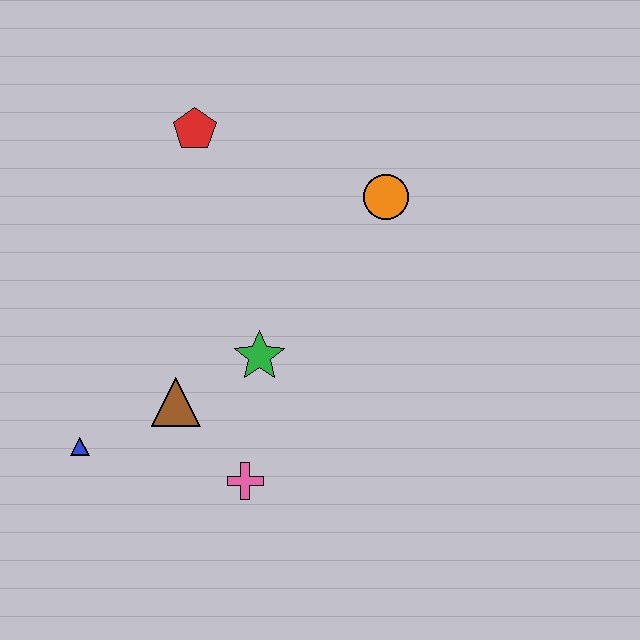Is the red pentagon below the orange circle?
No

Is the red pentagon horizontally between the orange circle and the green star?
No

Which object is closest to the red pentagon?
The orange circle is closest to the red pentagon.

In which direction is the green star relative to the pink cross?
The green star is above the pink cross.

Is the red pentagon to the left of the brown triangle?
No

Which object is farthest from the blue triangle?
The orange circle is farthest from the blue triangle.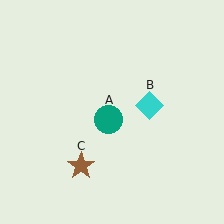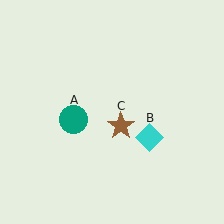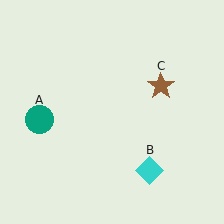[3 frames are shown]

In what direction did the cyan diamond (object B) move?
The cyan diamond (object B) moved down.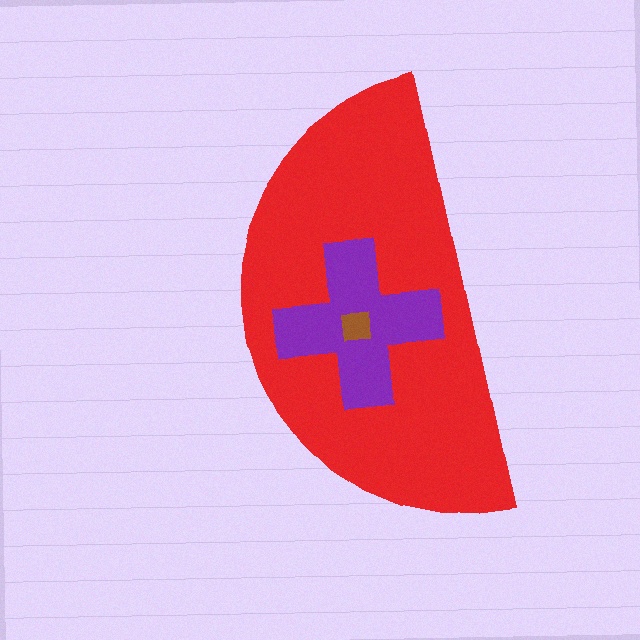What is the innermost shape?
The brown square.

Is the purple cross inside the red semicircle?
Yes.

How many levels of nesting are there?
3.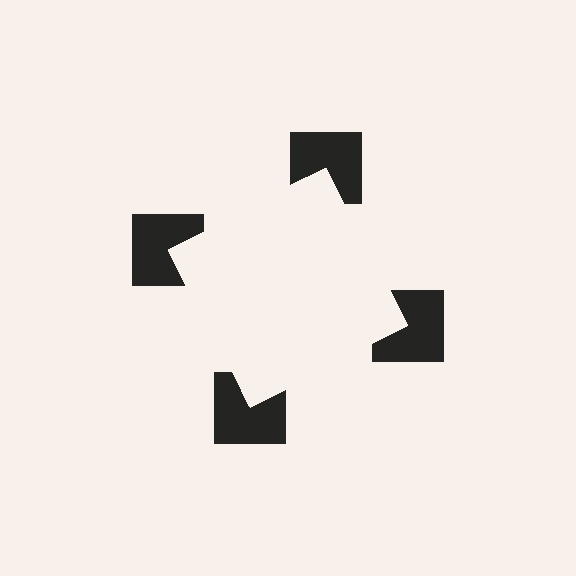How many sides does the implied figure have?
4 sides.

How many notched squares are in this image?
There are 4 — one at each vertex of the illusory square.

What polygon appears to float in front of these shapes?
An illusory square — its edges are inferred from the aligned wedge cuts in the notched squares, not physically drawn.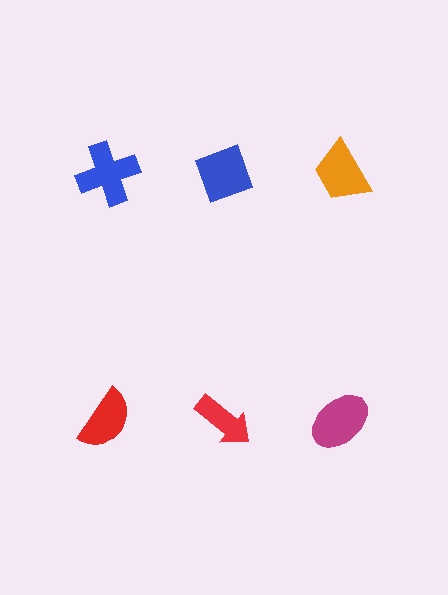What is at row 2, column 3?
A magenta ellipse.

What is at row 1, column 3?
An orange trapezoid.